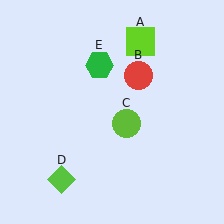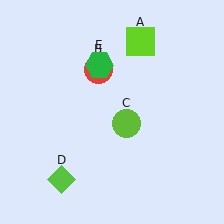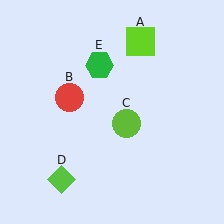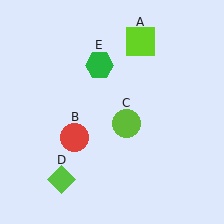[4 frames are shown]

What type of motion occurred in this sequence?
The red circle (object B) rotated counterclockwise around the center of the scene.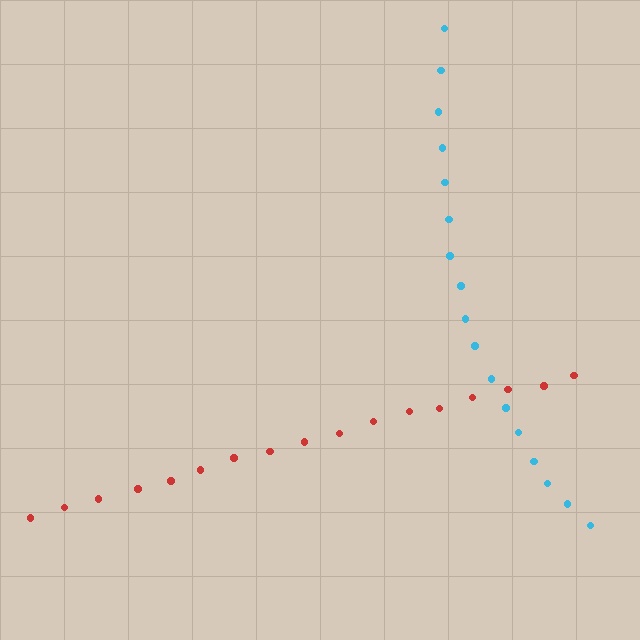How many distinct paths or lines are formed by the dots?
There are 2 distinct paths.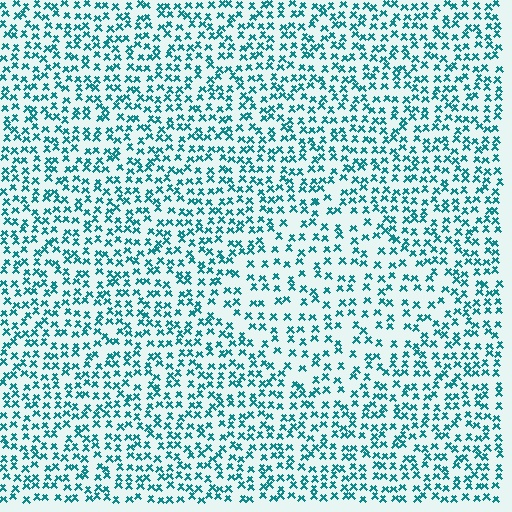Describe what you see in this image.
The image contains small teal elements arranged at two different densities. A diamond-shaped region is visible where the elements are less densely packed than the surrounding area.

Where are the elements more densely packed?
The elements are more densely packed outside the diamond boundary.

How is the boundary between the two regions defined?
The boundary is defined by a change in element density (approximately 1.6x ratio). All elements are the same color, size, and shape.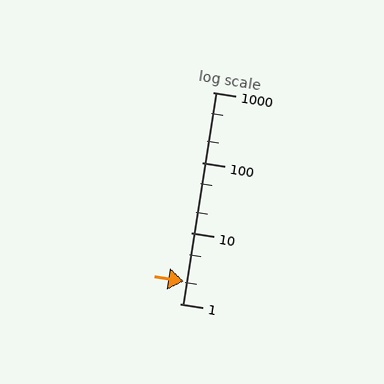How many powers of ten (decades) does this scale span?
The scale spans 3 decades, from 1 to 1000.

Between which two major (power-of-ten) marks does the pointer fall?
The pointer is between 1 and 10.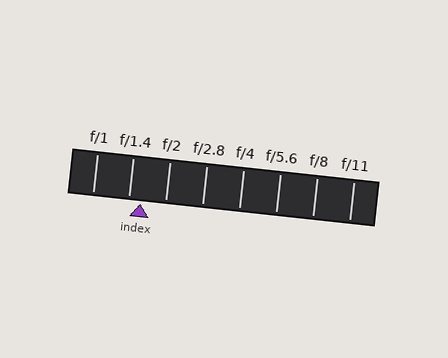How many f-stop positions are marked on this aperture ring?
There are 8 f-stop positions marked.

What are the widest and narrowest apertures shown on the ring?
The widest aperture shown is f/1 and the narrowest is f/11.